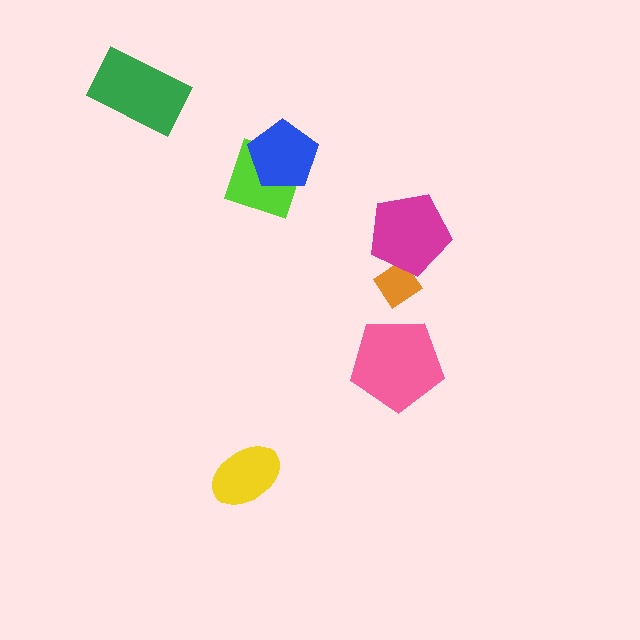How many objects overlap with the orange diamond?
1 object overlaps with the orange diamond.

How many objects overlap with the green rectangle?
0 objects overlap with the green rectangle.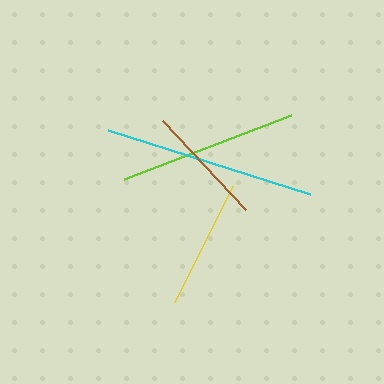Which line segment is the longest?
The cyan line is the longest at approximately 212 pixels.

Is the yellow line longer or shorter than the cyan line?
The cyan line is longer than the yellow line.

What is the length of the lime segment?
The lime segment is approximately 179 pixels long.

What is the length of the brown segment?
The brown segment is approximately 122 pixels long.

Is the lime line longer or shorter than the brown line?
The lime line is longer than the brown line.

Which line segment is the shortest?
The brown line is the shortest at approximately 122 pixels.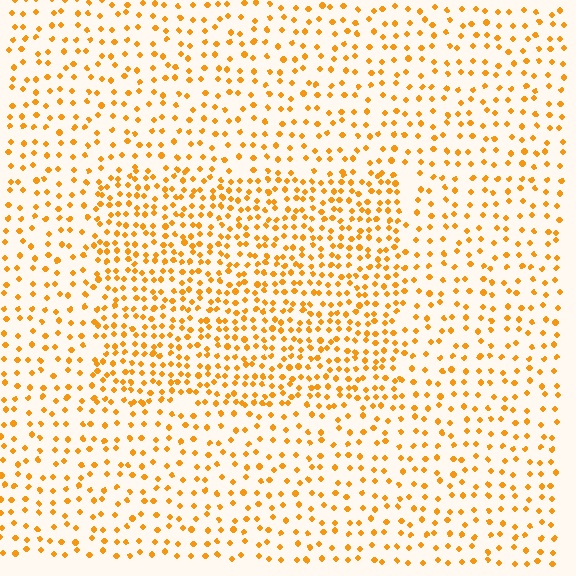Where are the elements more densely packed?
The elements are more densely packed inside the rectangle boundary.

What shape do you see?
I see a rectangle.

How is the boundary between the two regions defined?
The boundary is defined by a change in element density (approximately 1.9x ratio). All elements are the same color, size, and shape.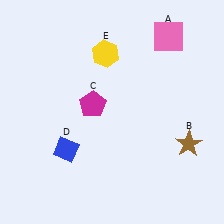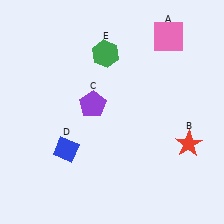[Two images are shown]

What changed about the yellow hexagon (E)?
In Image 1, E is yellow. In Image 2, it changed to green.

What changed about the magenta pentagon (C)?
In Image 1, C is magenta. In Image 2, it changed to purple.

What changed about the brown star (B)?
In Image 1, B is brown. In Image 2, it changed to red.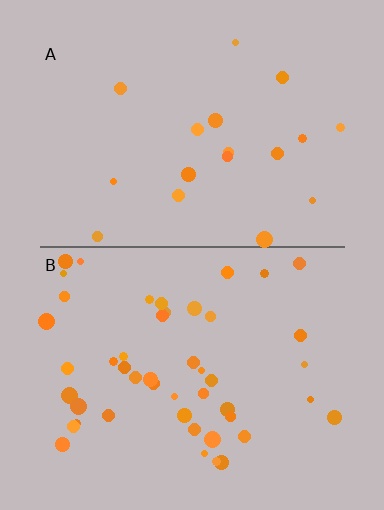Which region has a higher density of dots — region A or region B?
B (the bottom).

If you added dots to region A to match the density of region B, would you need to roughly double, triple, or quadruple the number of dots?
Approximately triple.